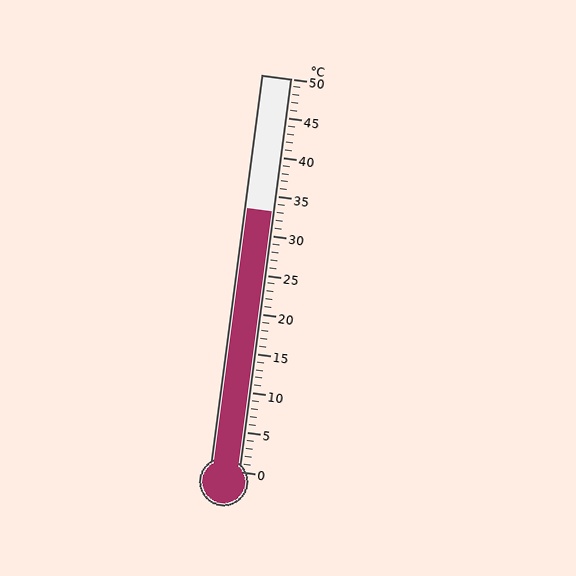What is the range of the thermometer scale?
The thermometer scale ranges from 0°C to 50°C.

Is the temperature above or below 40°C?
The temperature is below 40°C.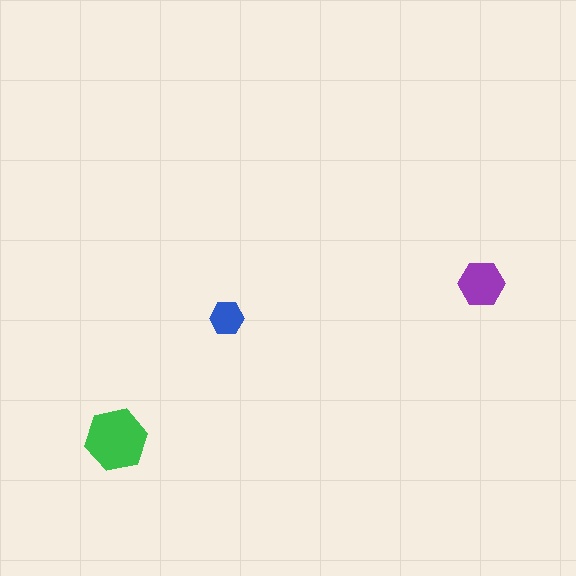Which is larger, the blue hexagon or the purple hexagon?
The purple one.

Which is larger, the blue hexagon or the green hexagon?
The green one.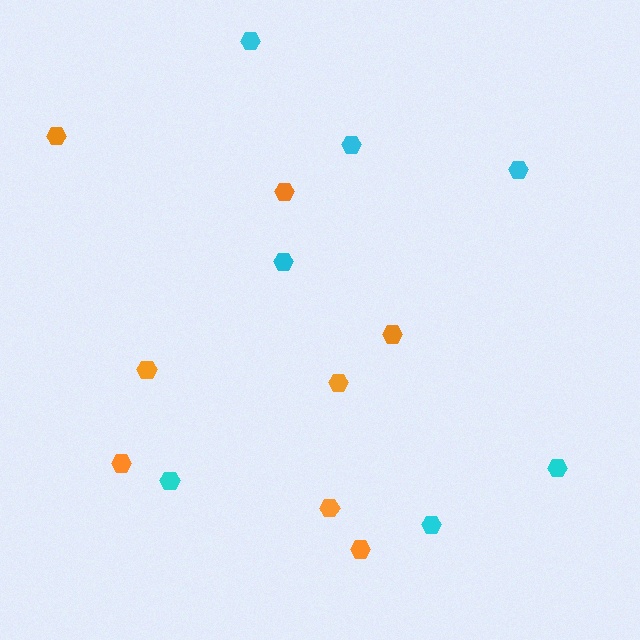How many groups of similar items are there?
There are 2 groups: one group of cyan hexagons (7) and one group of orange hexagons (8).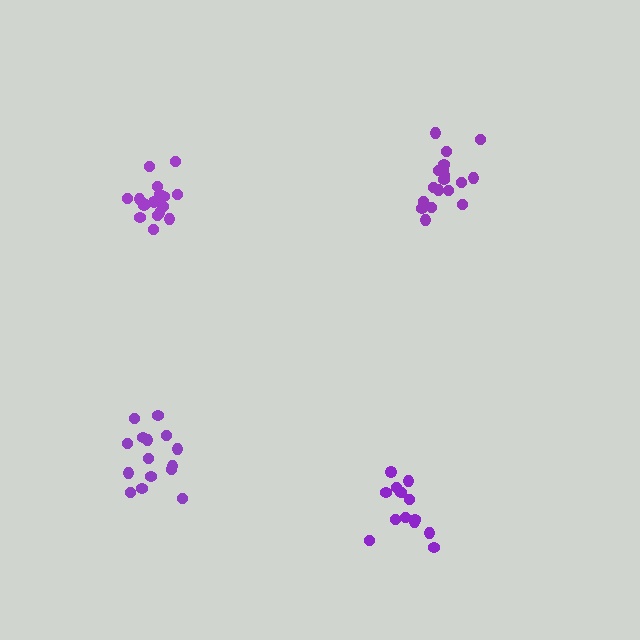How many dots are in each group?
Group 1: 14 dots, Group 2: 18 dots, Group 3: 15 dots, Group 4: 18 dots (65 total).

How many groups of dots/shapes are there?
There are 4 groups.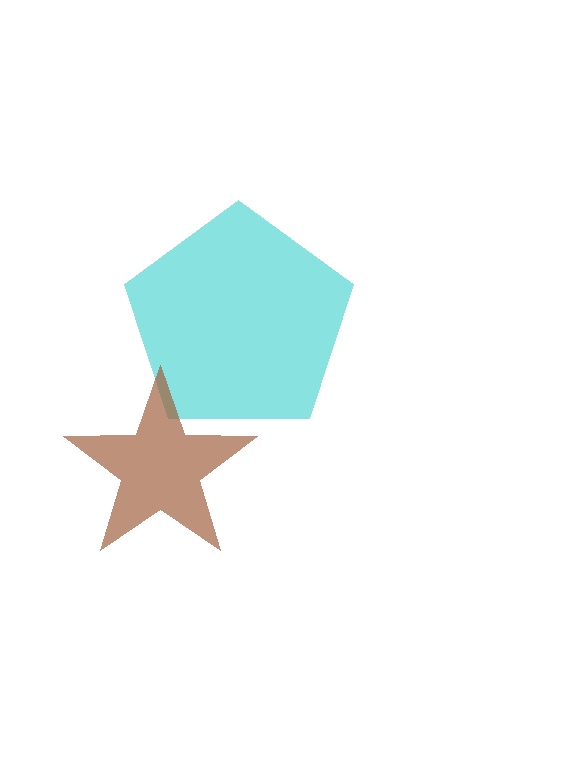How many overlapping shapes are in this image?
There are 2 overlapping shapes in the image.